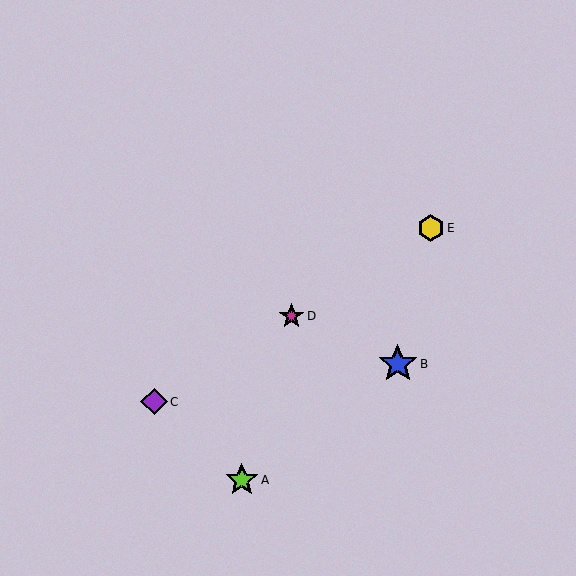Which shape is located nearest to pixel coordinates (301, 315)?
The magenta star (labeled D) at (292, 316) is nearest to that location.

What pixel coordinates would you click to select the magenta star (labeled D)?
Click at (292, 316) to select the magenta star D.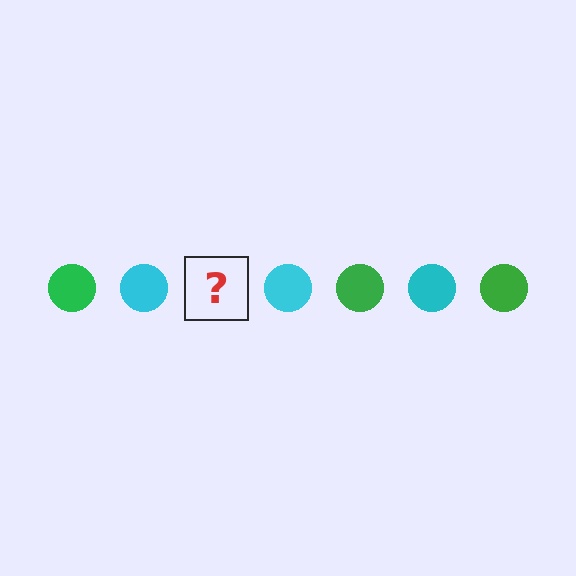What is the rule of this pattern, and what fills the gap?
The rule is that the pattern cycles through green, cyan circles. The gap should be filled with a green circle.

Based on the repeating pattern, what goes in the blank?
The blank should be a green circle.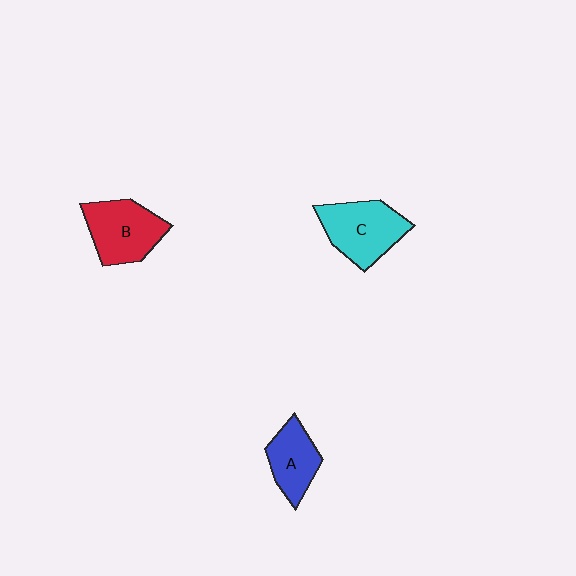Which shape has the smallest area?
Shape A (blue).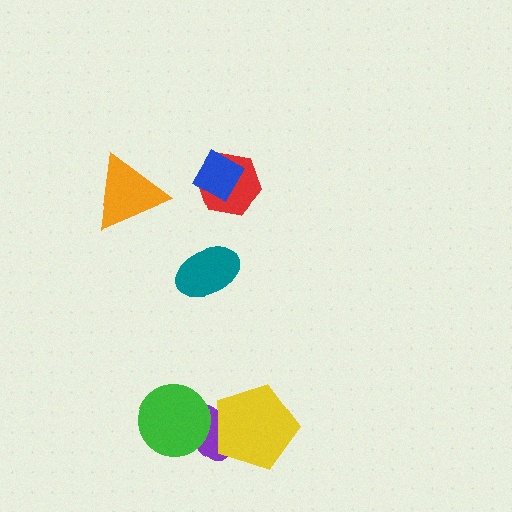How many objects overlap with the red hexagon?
1 object overlaps with the red hexagon.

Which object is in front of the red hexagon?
The blue diamond is in front of the red hexagon.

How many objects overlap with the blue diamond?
1 object overlaps with the blue diamond.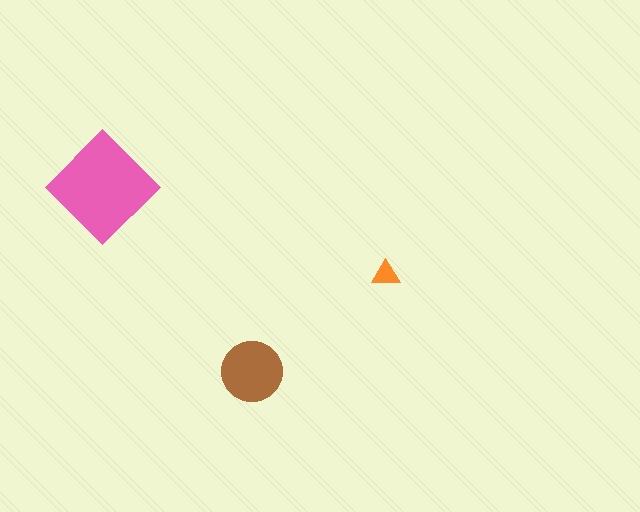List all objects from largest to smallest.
The pink diamond, the brown circle, the orange triangle.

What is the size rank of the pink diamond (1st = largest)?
1st.